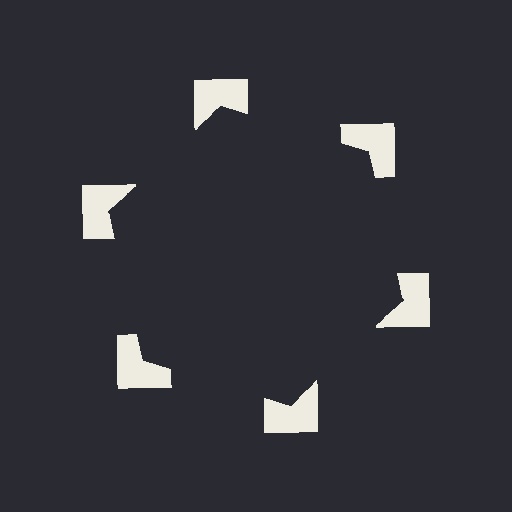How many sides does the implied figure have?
6 sides.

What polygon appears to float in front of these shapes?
An illusory hexagon — its edges are inferred from the aligned wedge cuts in the notched squares, not physically drawn.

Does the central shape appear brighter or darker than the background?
It typically appears slightly darker than the background, even though no actual brightness change is drawn.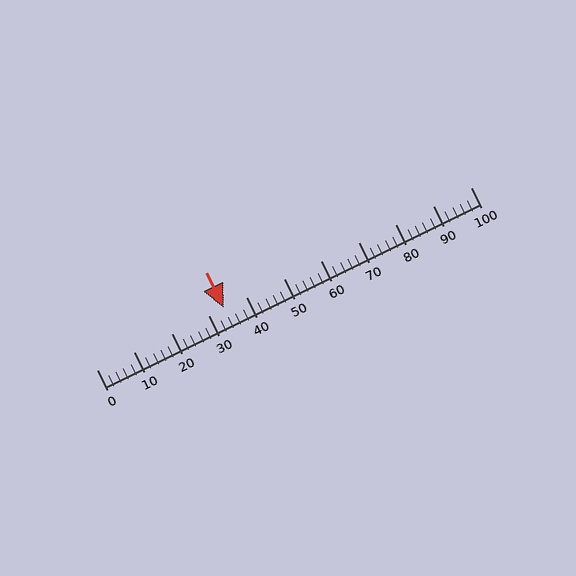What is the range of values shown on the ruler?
The ruler shows values from 0 to 100.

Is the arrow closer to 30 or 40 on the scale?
The arrow is closer to 30.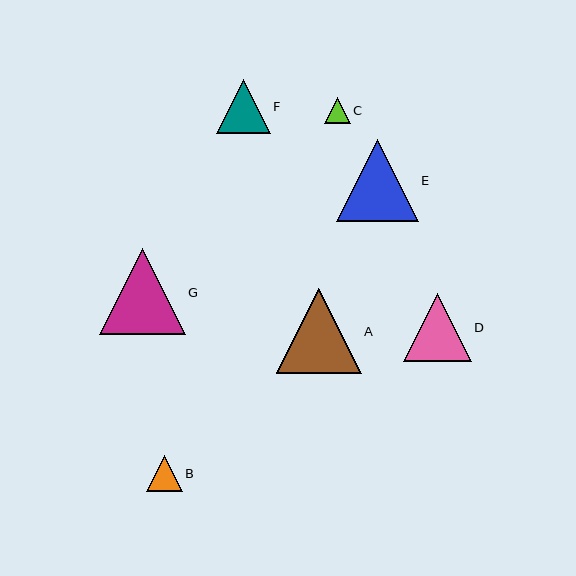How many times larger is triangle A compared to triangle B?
Triangle A is approximately 2.4 times the size of triangle B.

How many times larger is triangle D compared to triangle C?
Triangle D is approximately 2.6 times the size of triangle C.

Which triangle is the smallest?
Triangle C is the smallest with a size of approximately 26 pixels.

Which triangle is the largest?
Triangle G is the largest with a size of approximately 85 pixels.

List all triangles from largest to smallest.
From largest to smallest: G, A, E, D, F, B, C.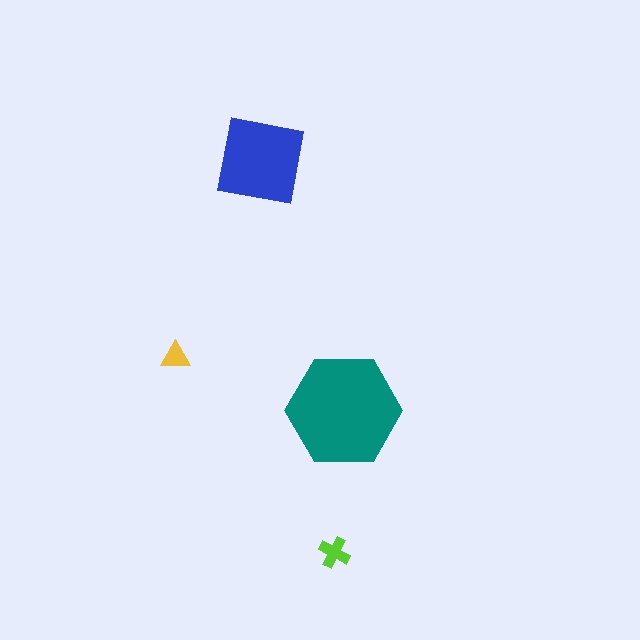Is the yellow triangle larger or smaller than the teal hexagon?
Smaller.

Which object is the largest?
The teal hexagon.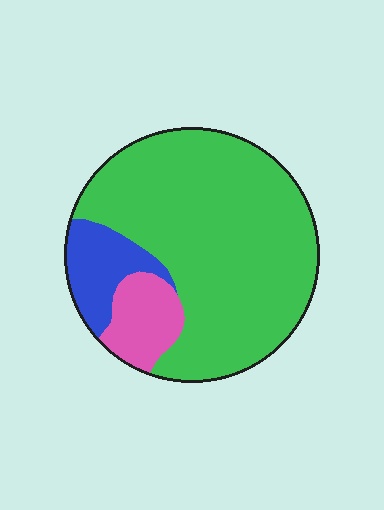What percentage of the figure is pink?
Pink covers about 10% of the figure.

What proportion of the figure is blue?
Blue covers around 10% of the figure.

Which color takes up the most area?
Green, at roughly 75%.